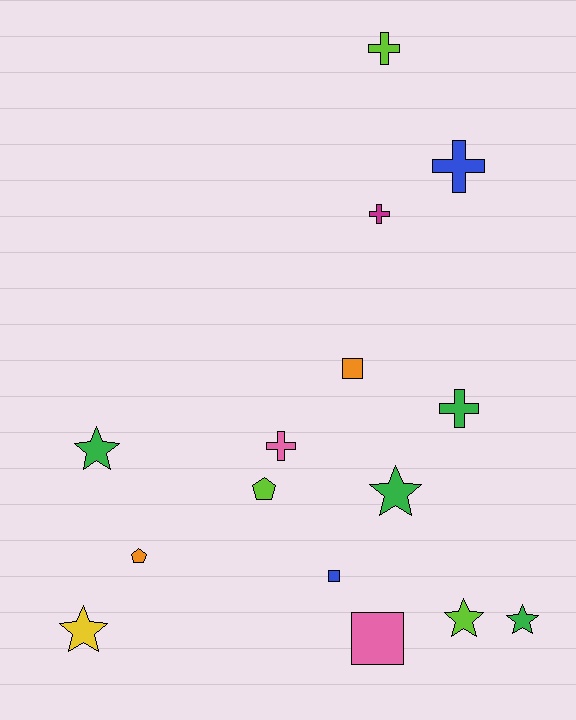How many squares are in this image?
There are 3 squares.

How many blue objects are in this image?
There are 2 blue objects.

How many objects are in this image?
There are 15 objects.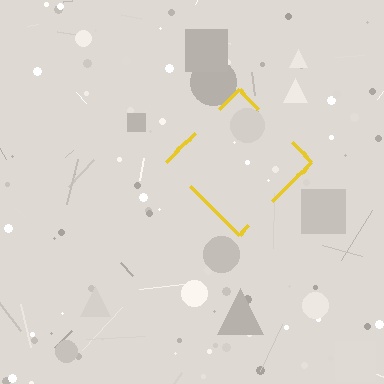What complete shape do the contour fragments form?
The contour fragments form a diamond.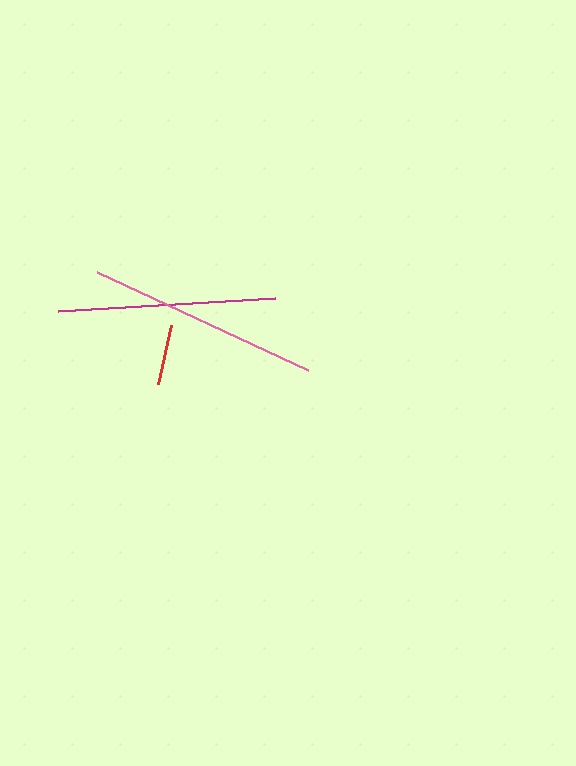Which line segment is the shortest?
The red line is the shortest at approximately 60 pixels.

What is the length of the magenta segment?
The magenta segment is approximately 217 pixels long.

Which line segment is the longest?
The pink line is the longest at approximately 233 pixels.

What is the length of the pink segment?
The pink segment is approximately 233 pixels long.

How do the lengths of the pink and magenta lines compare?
The pink and magenta lines are approximately the same length.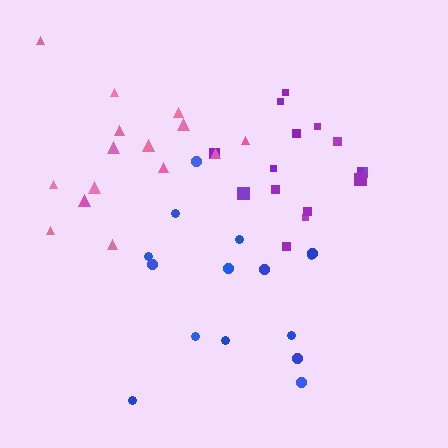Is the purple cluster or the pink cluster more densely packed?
Purple.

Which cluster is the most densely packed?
Purple.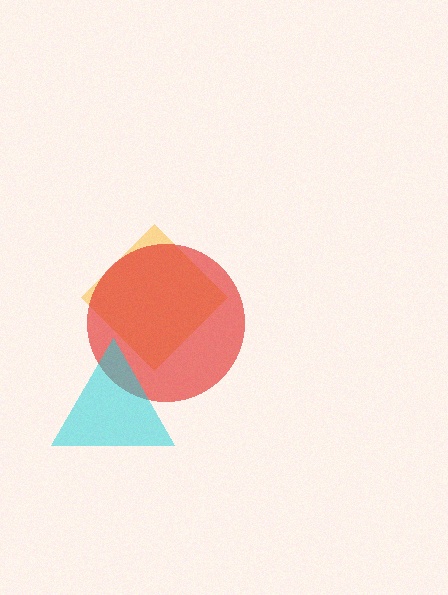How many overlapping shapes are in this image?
There are 3 overlapping shapes in the image.